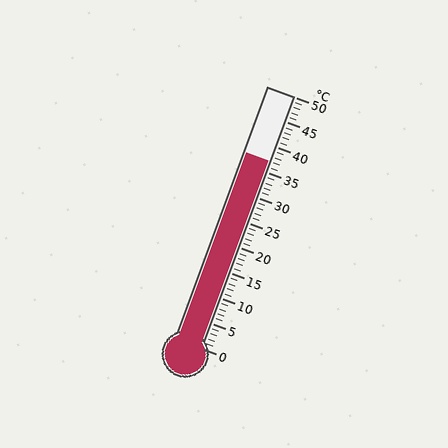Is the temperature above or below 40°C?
The temperature is below 40°C.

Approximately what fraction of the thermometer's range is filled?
The thermometer is filled to approximately 75% of its range.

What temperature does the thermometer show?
The thermometer shows approximately 37°C.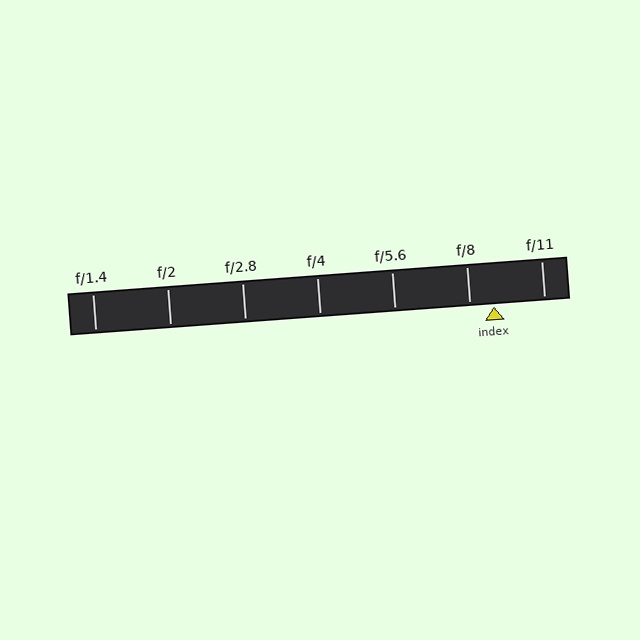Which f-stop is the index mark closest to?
The index mark is closest to f/8.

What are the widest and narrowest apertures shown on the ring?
The widest aperture shown is f/1.4 and the narrowest is f/11.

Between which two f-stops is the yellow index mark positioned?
The index mark is between f/8 and f/11.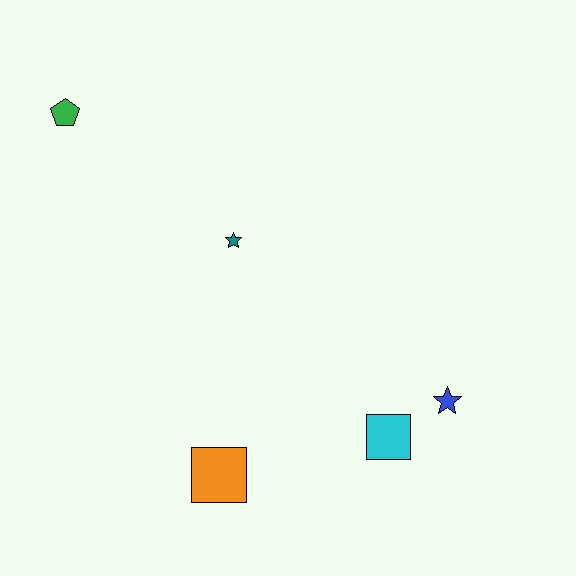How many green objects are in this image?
There is 1 green object.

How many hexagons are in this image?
There are no hexagons.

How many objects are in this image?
There are 5 objects.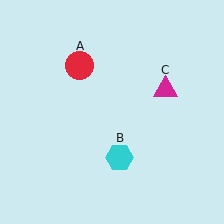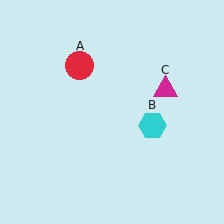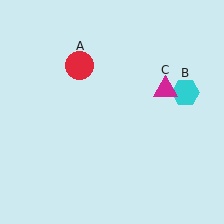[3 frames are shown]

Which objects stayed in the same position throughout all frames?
Red circle (object A) and magenta triangle (object C) remained stationary.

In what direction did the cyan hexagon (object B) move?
The cyan hexagon (object B) moved up and to the right.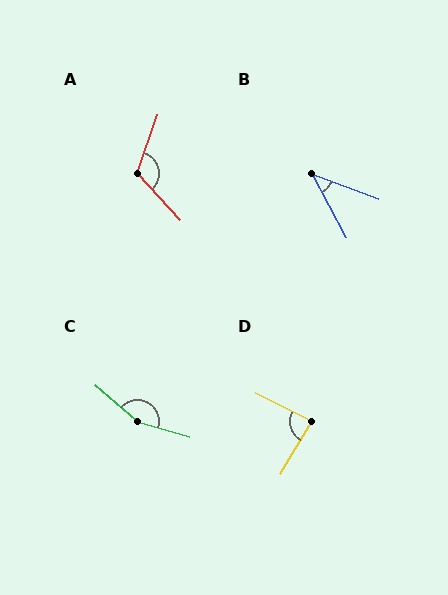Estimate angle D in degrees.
Approximately 86 degrees.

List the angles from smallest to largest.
B (41°), D (86°), A (118°), C (156°).